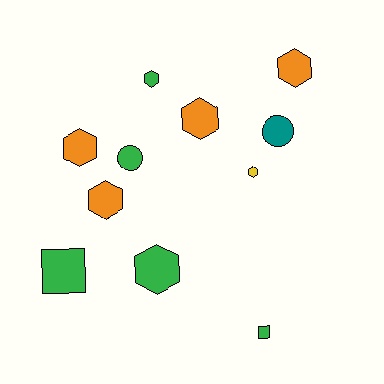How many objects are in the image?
There are 11 objects.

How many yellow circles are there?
There are no yellow circles.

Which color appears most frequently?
Green, with 5 objects.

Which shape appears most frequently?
Hexagon, with 7 objects.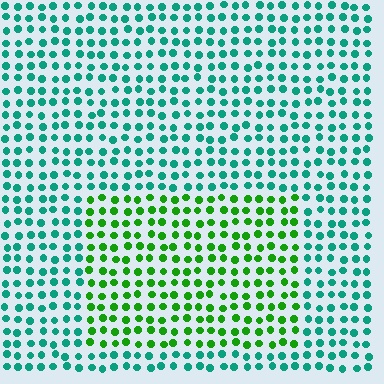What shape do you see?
I see a rectangle.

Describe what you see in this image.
The image is filled with small teal elements in a uniform arrangement. A rectangle-shaped region is visible where the elements are tinted to a slightly different hue, forming a subtle color boundary.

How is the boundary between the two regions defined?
The boundary is defined purely by a slight shift in hue (about 50 degrees). Spacing, size, and orientation are identical on both sides.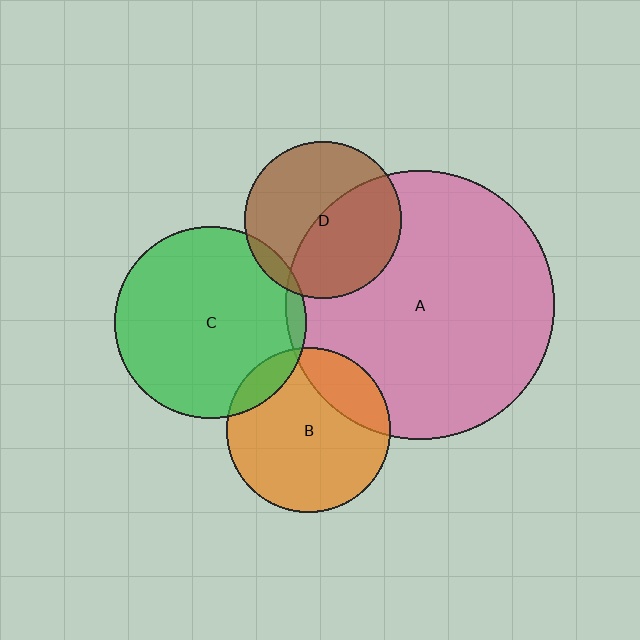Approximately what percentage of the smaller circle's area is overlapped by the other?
Approximately 20%.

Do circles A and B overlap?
Yes.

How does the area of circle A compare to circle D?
Approximately 2.9 times.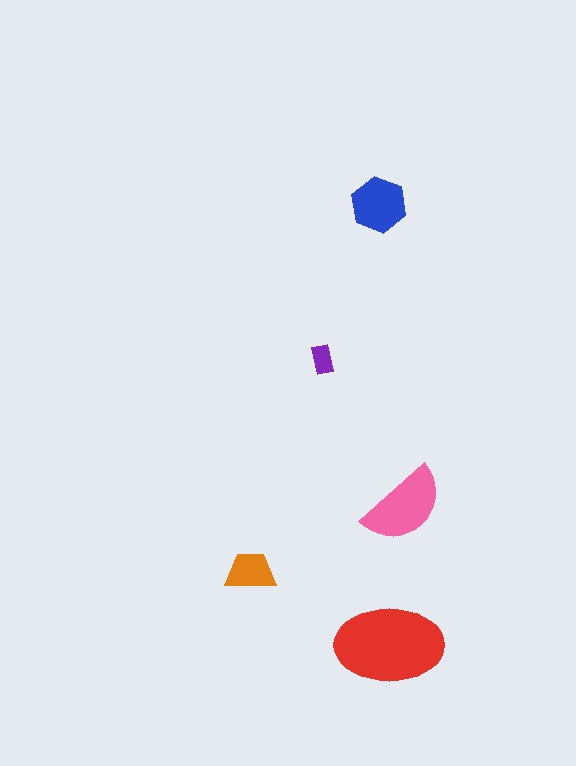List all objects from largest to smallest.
The red ellipse, the pink semicircle, the blue hexagon, the orange trapezoid, the purple rectangle.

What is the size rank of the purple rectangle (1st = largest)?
5th.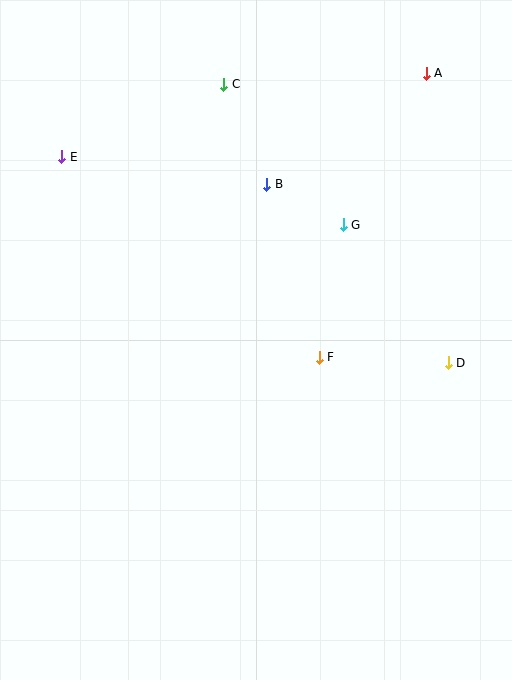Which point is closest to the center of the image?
Point F at (319, 357) is closest to the center.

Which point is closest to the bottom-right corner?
Point D is closest to the bottom-right corner.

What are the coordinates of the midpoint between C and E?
The midpoint between C and E is at (143, 121).